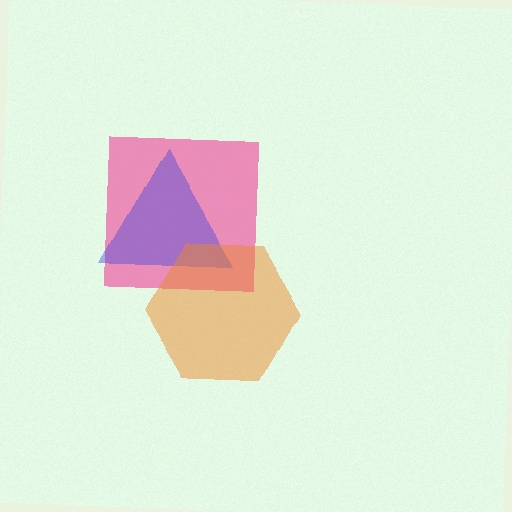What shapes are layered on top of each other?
The layered shapes are: a pink square, a blue triangle, an orange hexagon.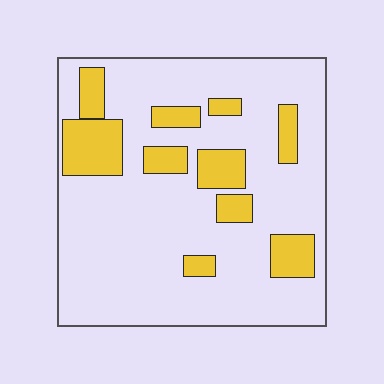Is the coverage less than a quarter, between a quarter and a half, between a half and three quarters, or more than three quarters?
Less than a quarter.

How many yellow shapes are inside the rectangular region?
10.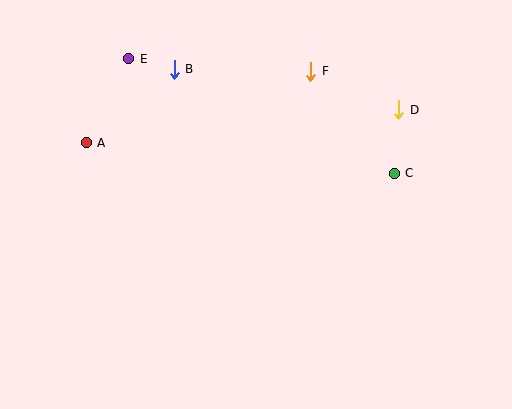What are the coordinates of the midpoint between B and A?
The midpoint between B and A is at (130, 106).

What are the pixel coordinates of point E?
Point E is at (129, 59).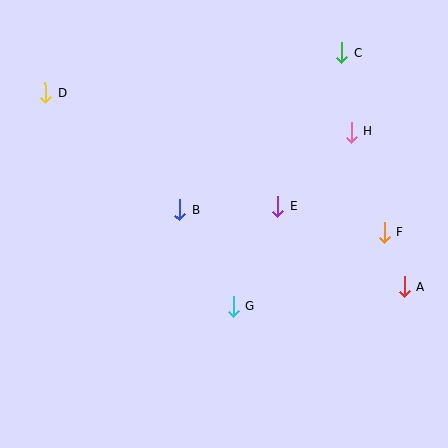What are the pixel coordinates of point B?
Point B is at (179, 210).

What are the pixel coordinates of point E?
Point E is at (278, 207).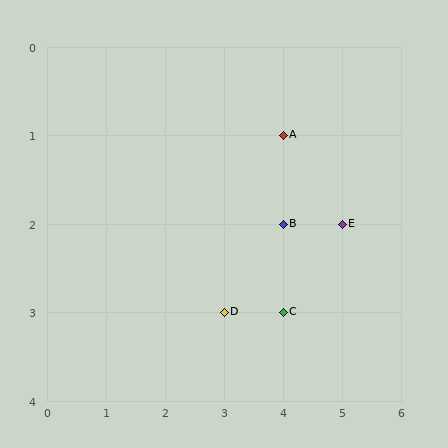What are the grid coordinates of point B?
Point B is at grid coordinates (4, 2).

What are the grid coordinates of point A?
Point A is at grid coordinates (4, 1).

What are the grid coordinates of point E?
Point E is at grid coordinates (5, 2).